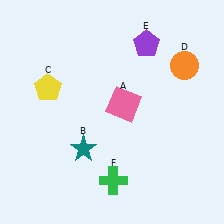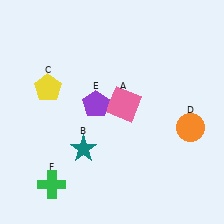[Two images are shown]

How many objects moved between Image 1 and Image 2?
3 objects moved between the two images.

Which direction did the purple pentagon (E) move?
The purple pentagon (E) moved down.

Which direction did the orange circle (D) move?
The orange circle (D) moved down.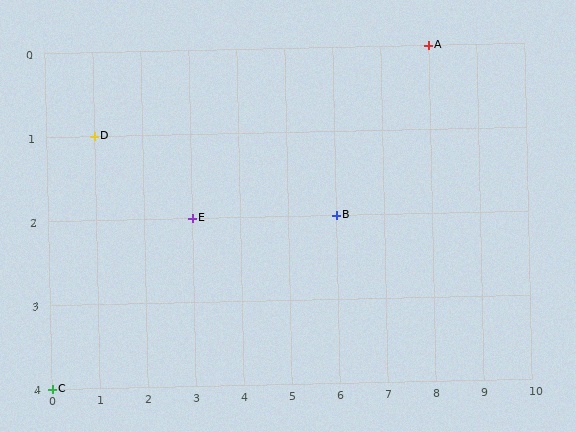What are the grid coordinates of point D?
Point D is at grid coordinates (1, 1).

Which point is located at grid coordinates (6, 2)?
Point B is at (6, 2).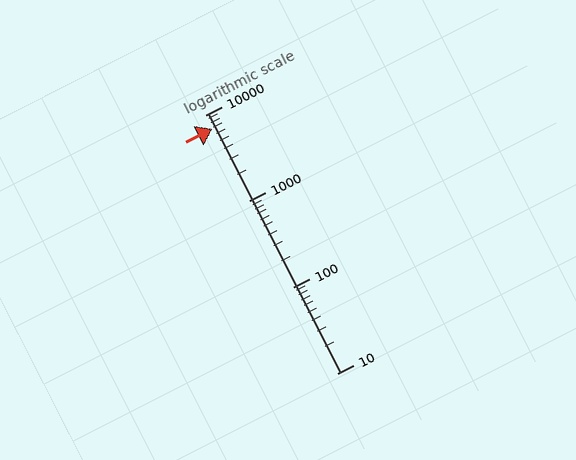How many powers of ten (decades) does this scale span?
The scale spans 3 decades, from 10 to 10000.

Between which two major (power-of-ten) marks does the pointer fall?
The pointer is between 1000 and 10000.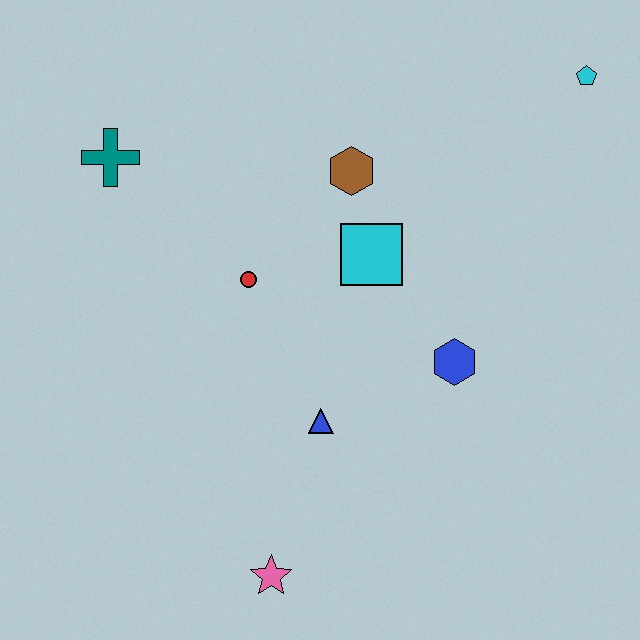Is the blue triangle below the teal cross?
Yes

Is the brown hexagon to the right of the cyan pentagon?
No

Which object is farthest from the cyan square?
The pink star is farthest from the cyan square.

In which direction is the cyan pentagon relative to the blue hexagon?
The cyan pentagon is above the blue hexagon.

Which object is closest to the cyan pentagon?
The brown hexagon is closest to the cyan pentagon.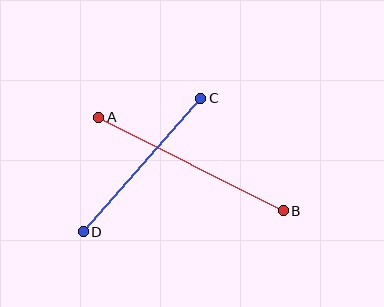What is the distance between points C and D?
The distance is approximately 178 pixels.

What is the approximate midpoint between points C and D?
The midpoint is at approximately (142, 165) pixels.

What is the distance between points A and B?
The distance is approximately 207 pixels.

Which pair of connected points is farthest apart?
Points A and B are farthest apart.